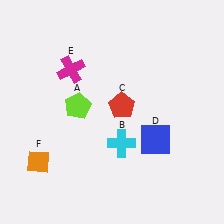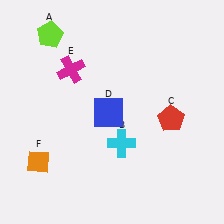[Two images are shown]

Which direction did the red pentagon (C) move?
The red pentagon (C) moved right.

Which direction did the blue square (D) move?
The blue square (D) moved left.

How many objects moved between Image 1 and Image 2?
3 objects moved between the two images.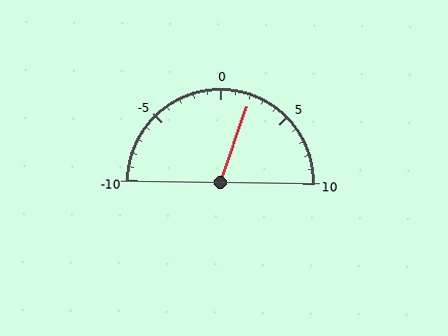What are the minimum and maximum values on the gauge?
The gauge ranges from -10 to 10.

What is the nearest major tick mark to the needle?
The nearest major tick mark is 0.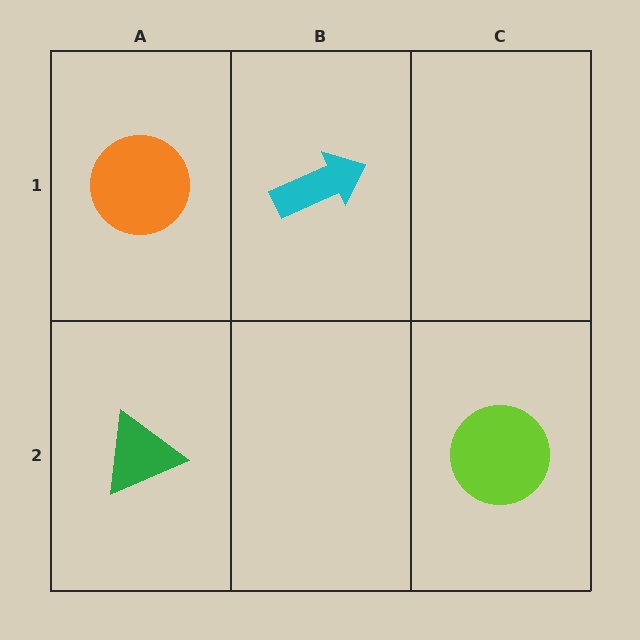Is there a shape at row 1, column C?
No, that cell is empty.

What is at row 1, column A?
An orange circle.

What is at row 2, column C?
A lime circle.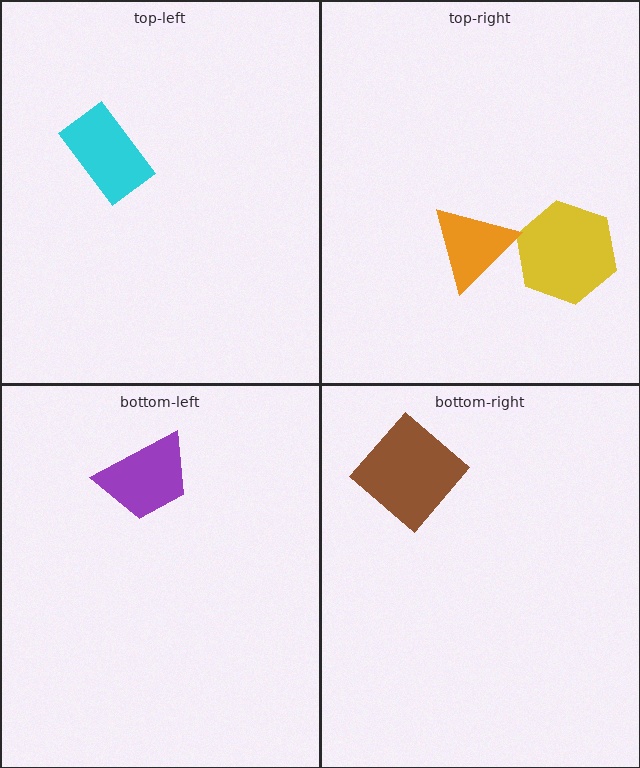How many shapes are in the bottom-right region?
1.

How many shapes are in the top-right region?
2.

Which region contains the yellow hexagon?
The top-right region.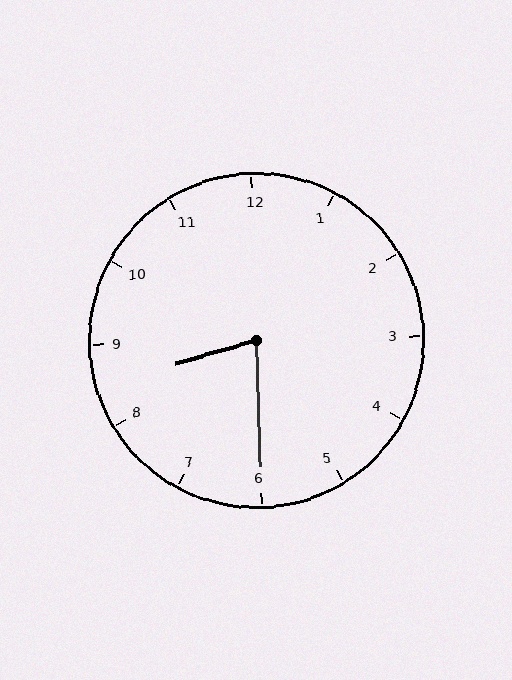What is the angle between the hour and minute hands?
Approximately 75 degrees.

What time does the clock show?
8:30.